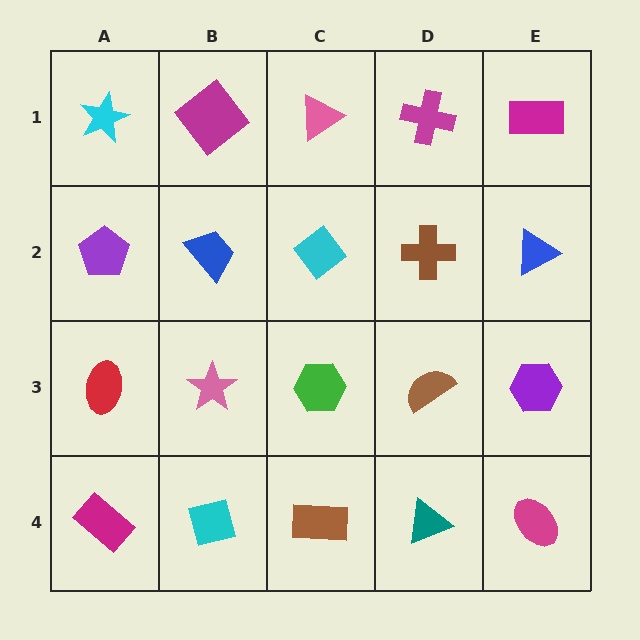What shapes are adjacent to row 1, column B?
A blue trapezoid (row 2, column B), a cyan star (row 1, column A), a pink triangle (row 1, column C).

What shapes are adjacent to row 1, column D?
A brown cross (row 2, column D), a pink triangle (row 1, column C), a magenta rectangle (row 1, column E).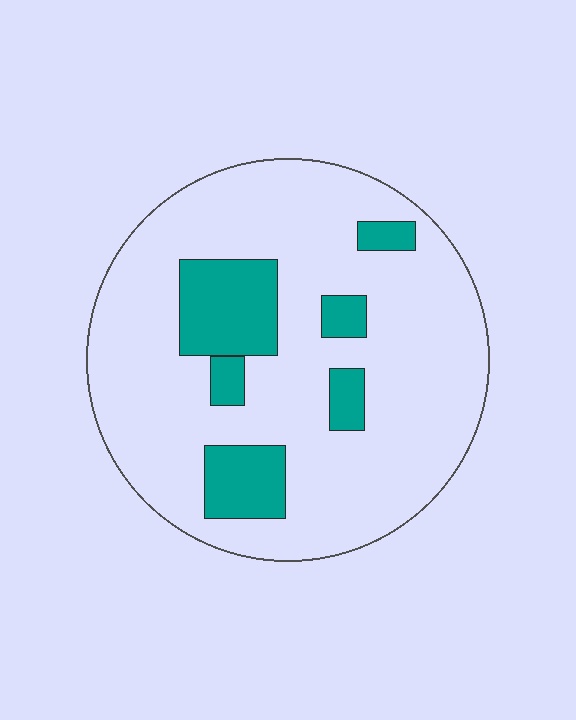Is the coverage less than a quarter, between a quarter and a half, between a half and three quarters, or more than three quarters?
Less than a quarter.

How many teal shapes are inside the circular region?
6.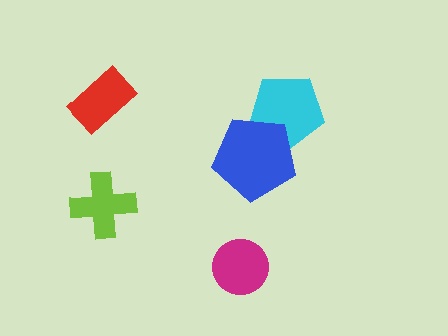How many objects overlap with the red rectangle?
0 objects overlap with the red rectangle.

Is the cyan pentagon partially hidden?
Yes, it is partially covered by another shape.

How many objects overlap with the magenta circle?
0 objects overlap with the magenta circle.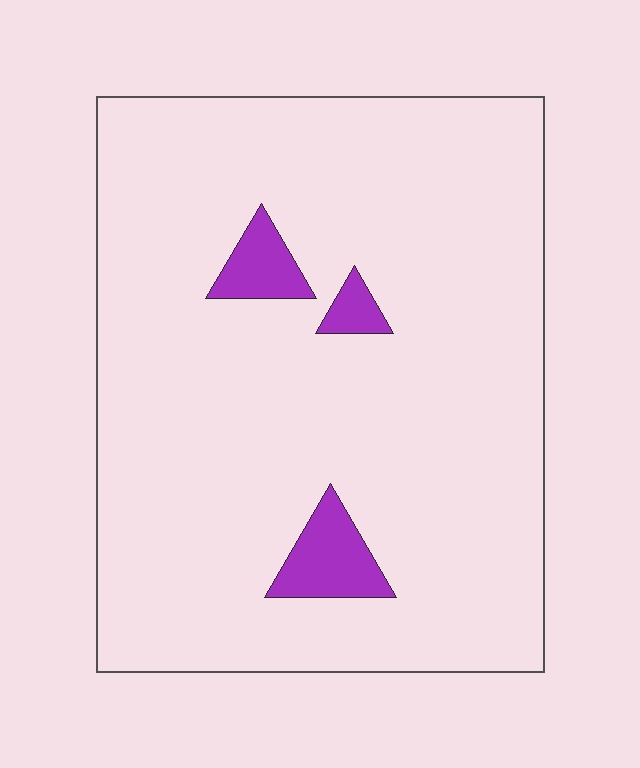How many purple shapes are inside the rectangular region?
3.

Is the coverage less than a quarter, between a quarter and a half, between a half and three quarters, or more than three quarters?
Less than a quarter.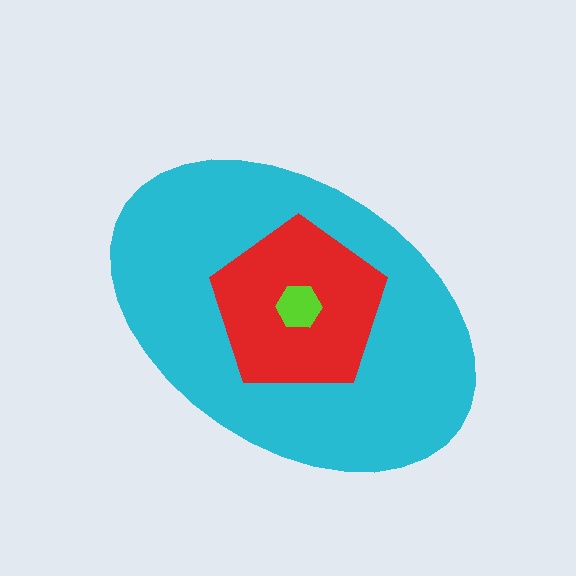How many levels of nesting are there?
3.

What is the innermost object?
The lime hexagon.